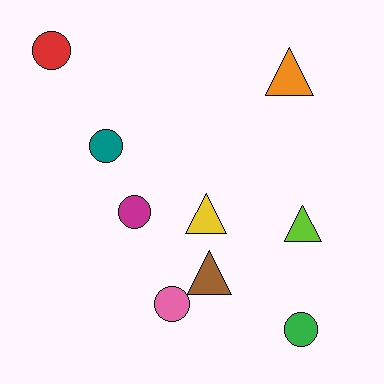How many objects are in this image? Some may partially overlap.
There are 9 objects.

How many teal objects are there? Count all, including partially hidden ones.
There is 1 teal object.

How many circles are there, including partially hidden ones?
There are 5 circles.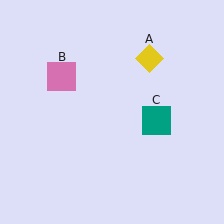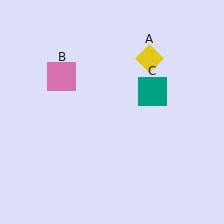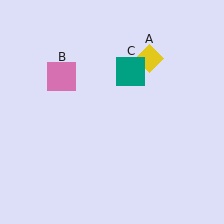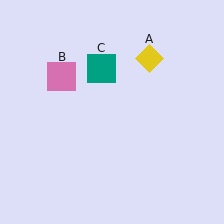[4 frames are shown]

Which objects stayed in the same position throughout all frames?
Yellow diamond (object A) and pink square (object B) remained stationary.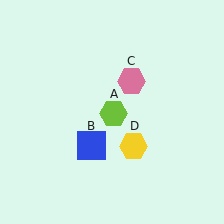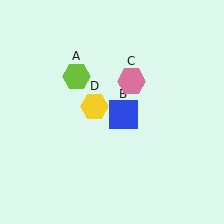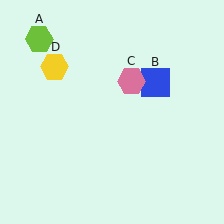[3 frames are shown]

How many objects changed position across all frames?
3 objects changed position: lime hexagon (object A), blue square (object B), yellow hexagon (object D).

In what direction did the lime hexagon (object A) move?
The lime hexagon (object A) moved up and to the left.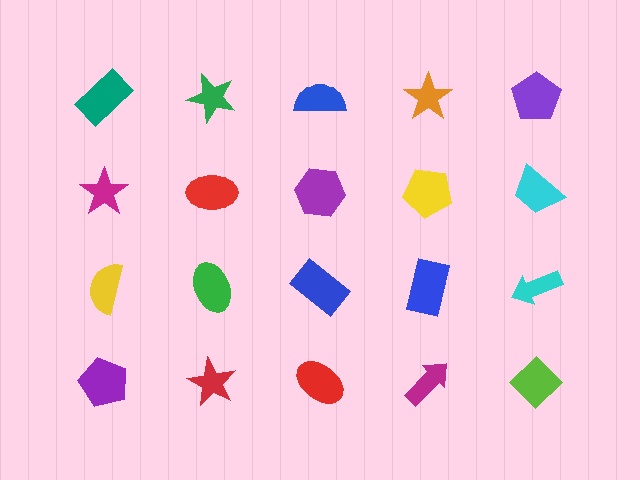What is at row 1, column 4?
An orange star.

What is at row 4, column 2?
A red star.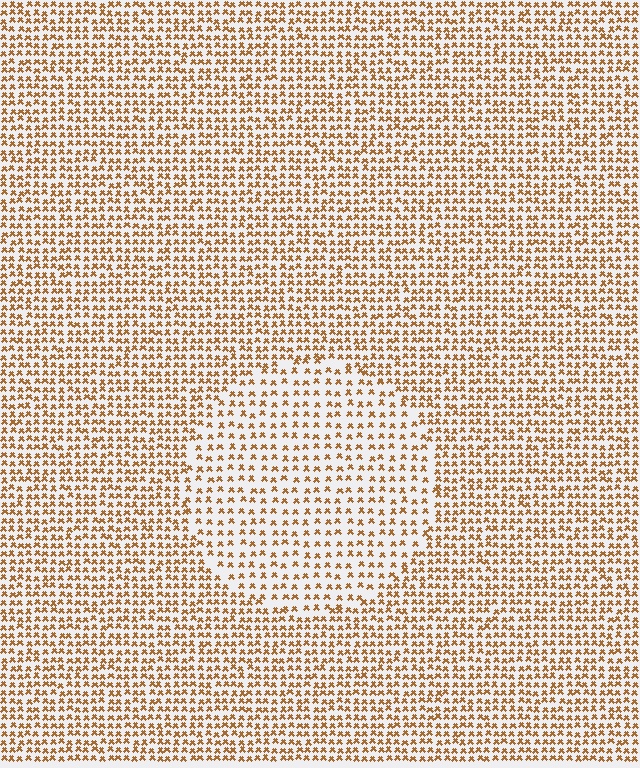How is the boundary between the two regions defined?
The boundary is defined by a change in element density (approximately 1.7x ratio). All elements are the same color, size, and shape.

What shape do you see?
I see a circle.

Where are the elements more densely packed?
The elements are more densely packed outside the circle boundary.